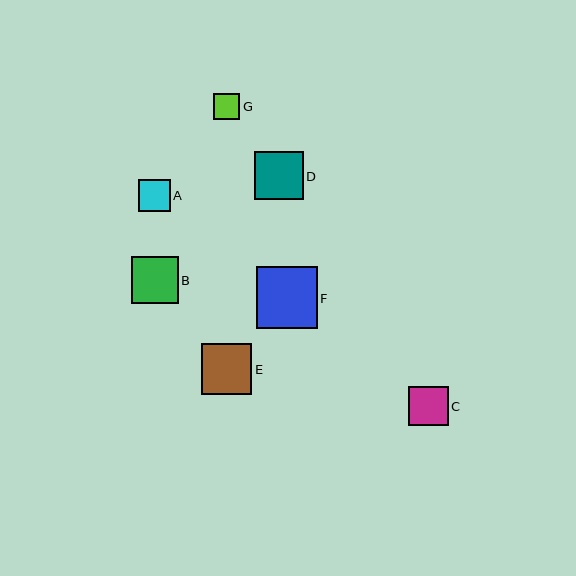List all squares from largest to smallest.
From largest to smallest: F, E, D, B, C, A, G.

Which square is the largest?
Square F is the largest with a size of approximately 61 pixels.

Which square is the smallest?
Square G is the smallest with a size of approximately 26 pixels.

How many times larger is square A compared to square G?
Square A is approximately 1.2 times the size of square G.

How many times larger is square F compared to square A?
Square F is approximately 1.9 times the size of square A.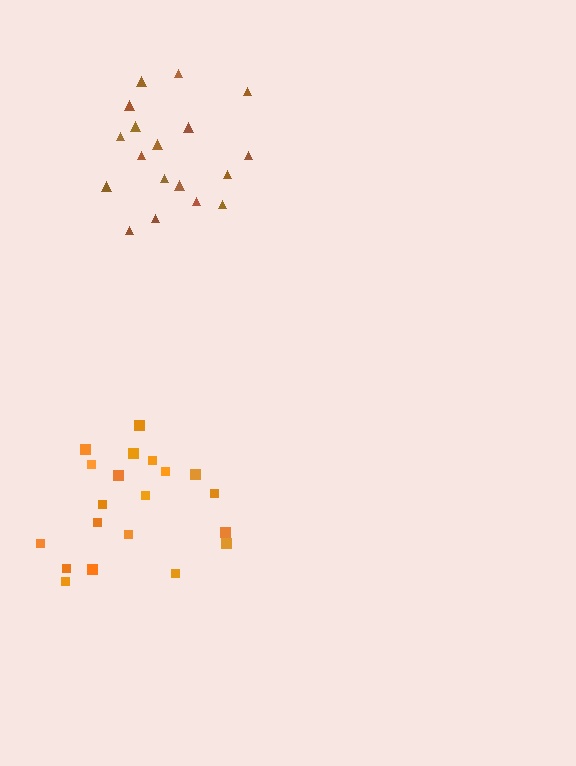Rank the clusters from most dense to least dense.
brown, orange.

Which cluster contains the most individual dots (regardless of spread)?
Orange (20).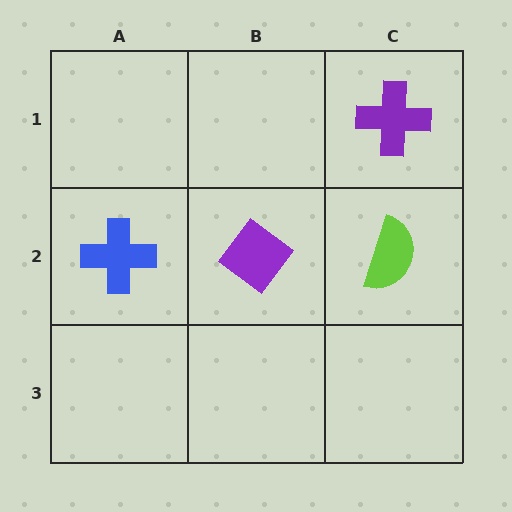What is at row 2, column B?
A purple diamond.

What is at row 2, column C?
A lime semicircle.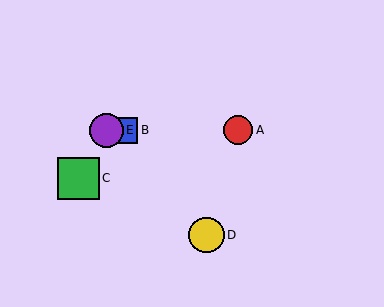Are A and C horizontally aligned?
No, A is at y≈130 and C is at y≈178.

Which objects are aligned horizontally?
Objects A, B, E are aligned horizontally.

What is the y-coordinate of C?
Object C is at y≈178.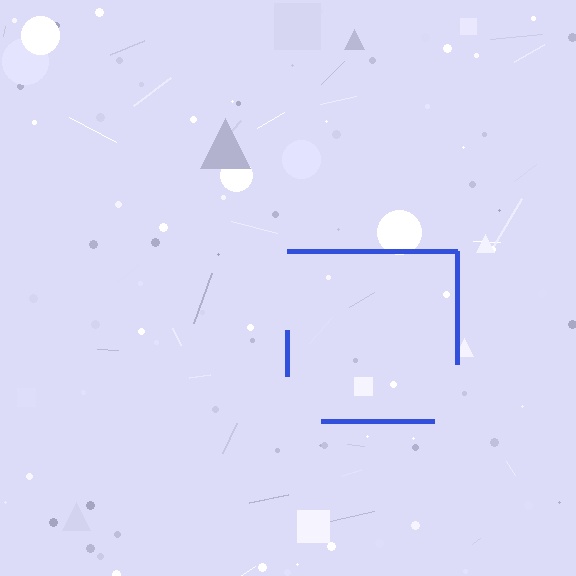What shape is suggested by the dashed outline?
The dashed outline suggests a square.